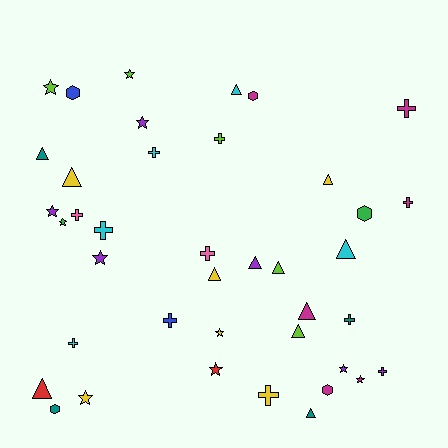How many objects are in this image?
There are 40 objects.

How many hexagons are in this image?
There are 5 hexagons.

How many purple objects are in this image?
There are 6 purple objects.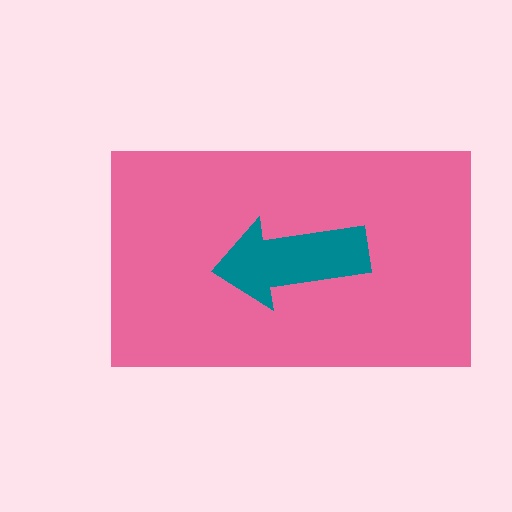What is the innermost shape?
The teal arrow.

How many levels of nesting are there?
2.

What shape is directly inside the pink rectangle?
The teal arrow.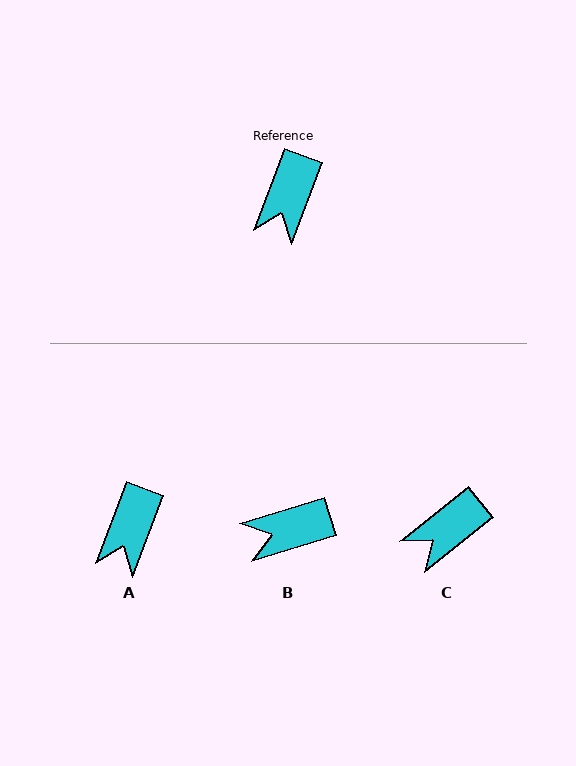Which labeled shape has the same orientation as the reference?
A.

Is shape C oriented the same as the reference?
No, it is off by about 31 degrees.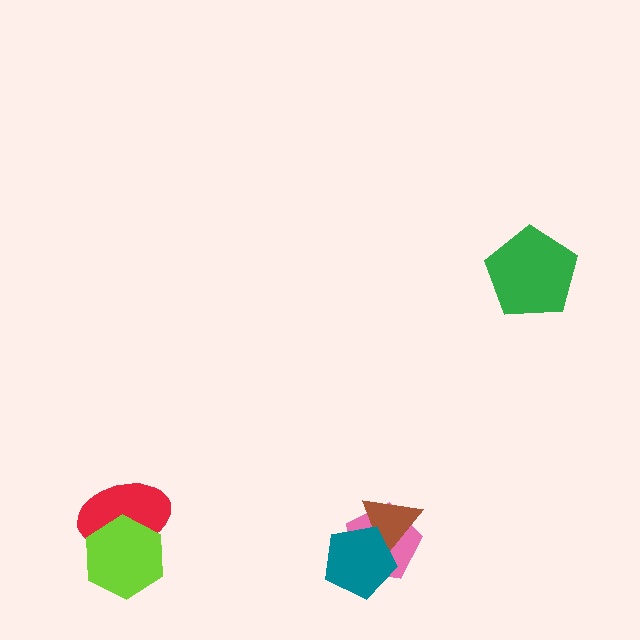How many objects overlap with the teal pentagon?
2 objects overlap with the teal pentagon.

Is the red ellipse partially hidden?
Yes, it is partially covered by another shape.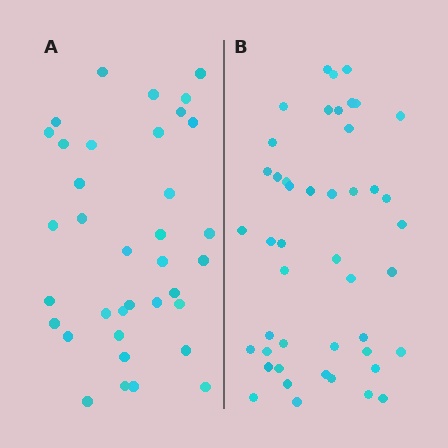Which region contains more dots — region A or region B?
Region B (the right region) has more dots.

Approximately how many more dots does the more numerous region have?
Region B has roughly 10 or so more dots than region A.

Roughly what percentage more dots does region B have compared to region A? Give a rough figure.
About 30% more.